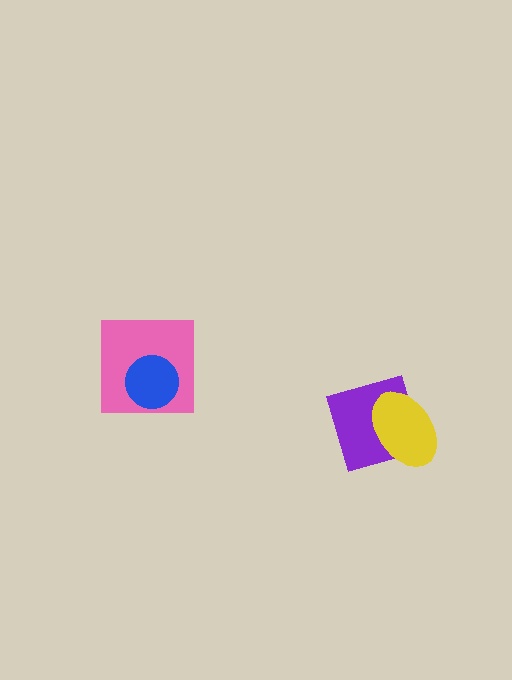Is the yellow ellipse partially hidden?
No, no other shape covers it.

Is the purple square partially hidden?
Yes, it is partially covered by another shape.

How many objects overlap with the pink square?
1 object overlaps with the pink square.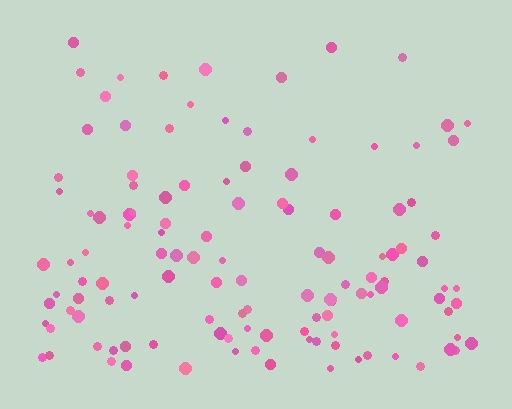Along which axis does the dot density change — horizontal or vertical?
Vertical.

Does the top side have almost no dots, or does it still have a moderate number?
Still a moderate number, just noticeably fewer than the bottom.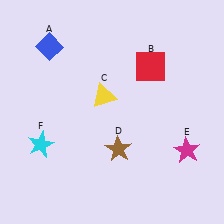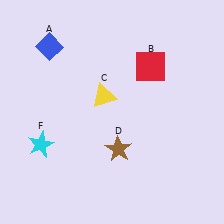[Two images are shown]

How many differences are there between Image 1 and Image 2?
There is 1 difference between the two images.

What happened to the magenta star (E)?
The magenta star (E) was removed in Image 2. It was in the bottom-right area of Image 1.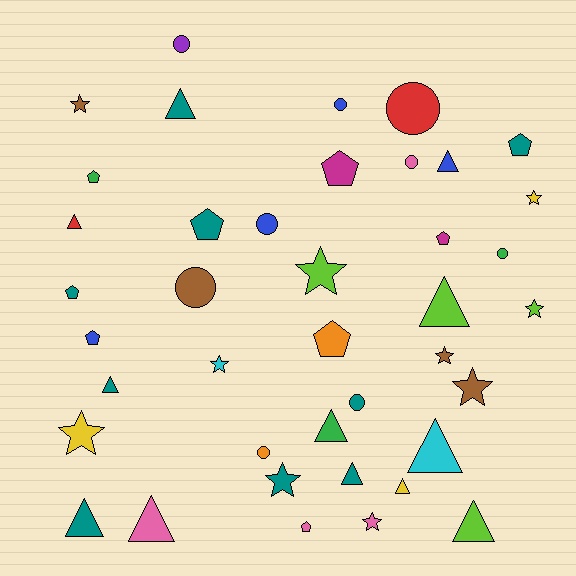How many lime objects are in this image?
There are 4 lime objects.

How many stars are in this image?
There are 10 stars.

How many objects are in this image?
There are 40 objects.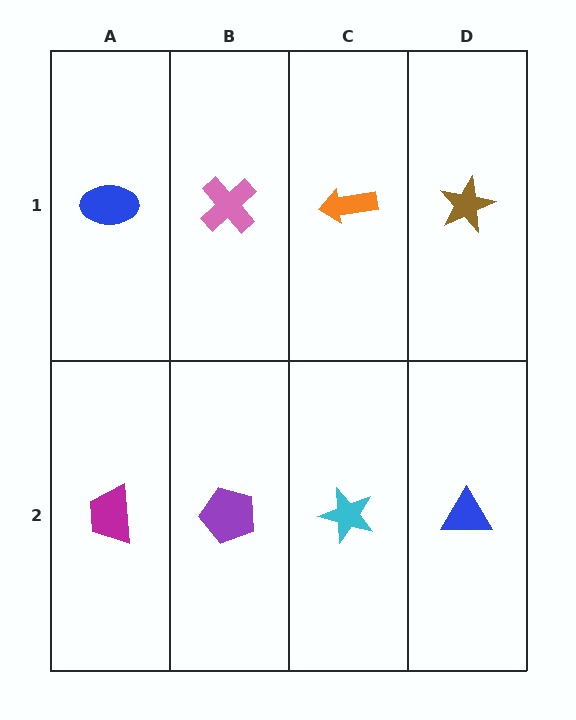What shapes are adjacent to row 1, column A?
A magenta trapezoid (row 2, column A), a pink cross (row 1, column B).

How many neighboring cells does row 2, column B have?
3.